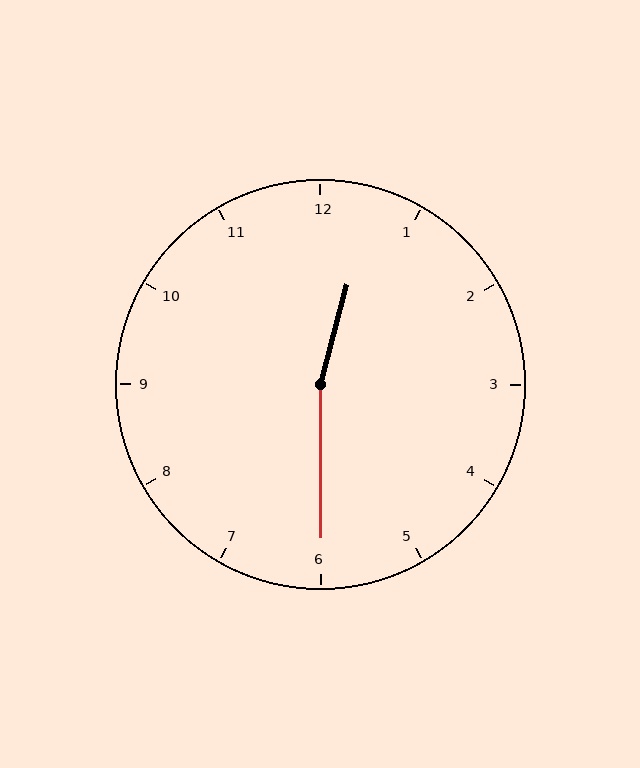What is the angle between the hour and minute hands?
Approximately 165 degrees.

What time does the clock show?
12:30.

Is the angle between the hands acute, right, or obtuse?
It is obtuse.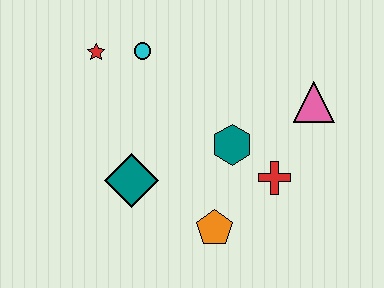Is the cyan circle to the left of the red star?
No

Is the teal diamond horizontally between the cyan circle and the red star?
Yes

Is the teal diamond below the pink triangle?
Yes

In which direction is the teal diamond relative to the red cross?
The teal diamond is to the left of the red cross.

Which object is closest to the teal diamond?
The orange pentagon is closest to the teal diamond.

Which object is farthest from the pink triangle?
The red star is farthest from the pink triangle.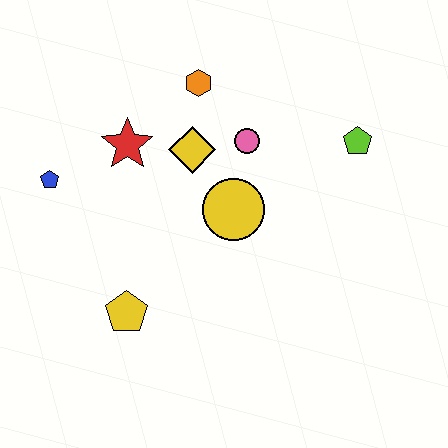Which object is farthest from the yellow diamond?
The yellow pentagon is farthest from the yellow diamond.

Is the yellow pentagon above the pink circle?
No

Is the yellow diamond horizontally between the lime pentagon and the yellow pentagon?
Yes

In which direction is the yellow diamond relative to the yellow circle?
The yellow diamond is above the yellow circle.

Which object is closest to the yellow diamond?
The pink circle is closest to the yellow diamond.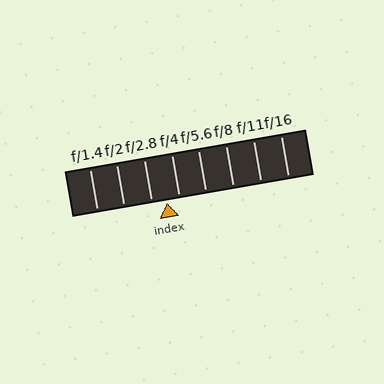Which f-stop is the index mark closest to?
The index mark is closest to f/4.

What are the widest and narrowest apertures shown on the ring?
The widest aperture shown is f/1.4 and the narrowest is f/16.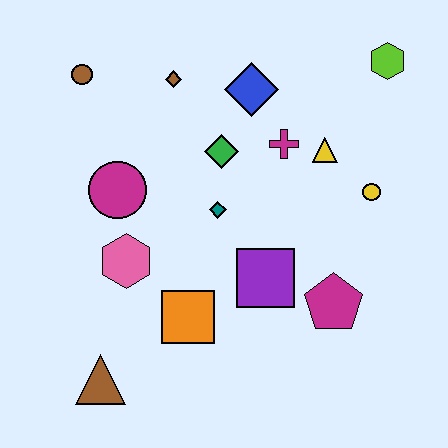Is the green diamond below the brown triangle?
No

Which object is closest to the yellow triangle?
The magenta cross is closest to the yellow triangle.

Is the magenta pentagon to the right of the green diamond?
Yes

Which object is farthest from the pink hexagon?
The lime hexagon is farthest from the pink hexagon.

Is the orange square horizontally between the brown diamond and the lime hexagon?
Yes